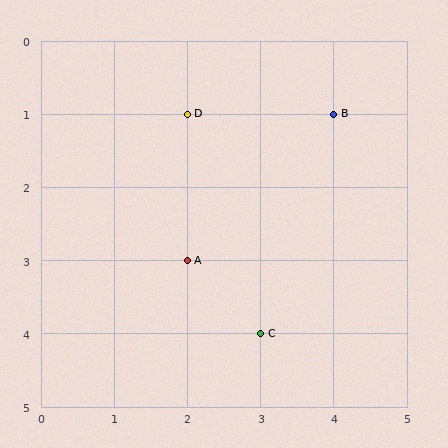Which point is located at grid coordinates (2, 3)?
Point A is at (2, 3).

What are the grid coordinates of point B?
Point B is at grid coordinates (4, 1).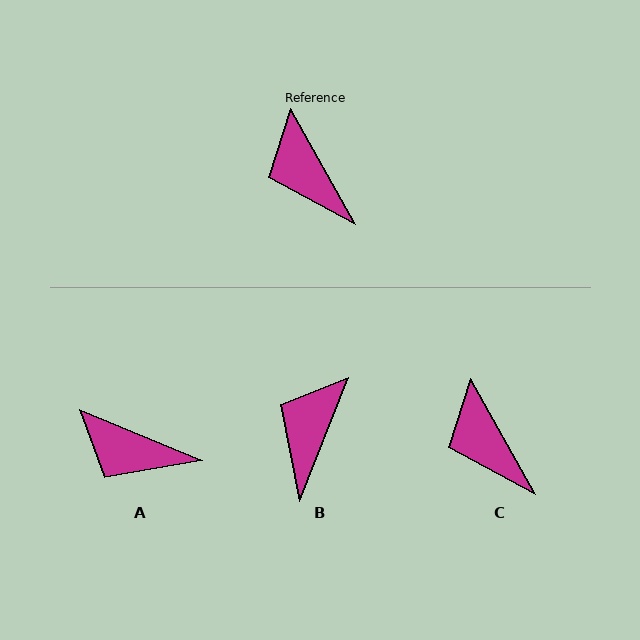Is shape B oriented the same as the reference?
No, it is off by about 51 degrees.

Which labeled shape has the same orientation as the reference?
C.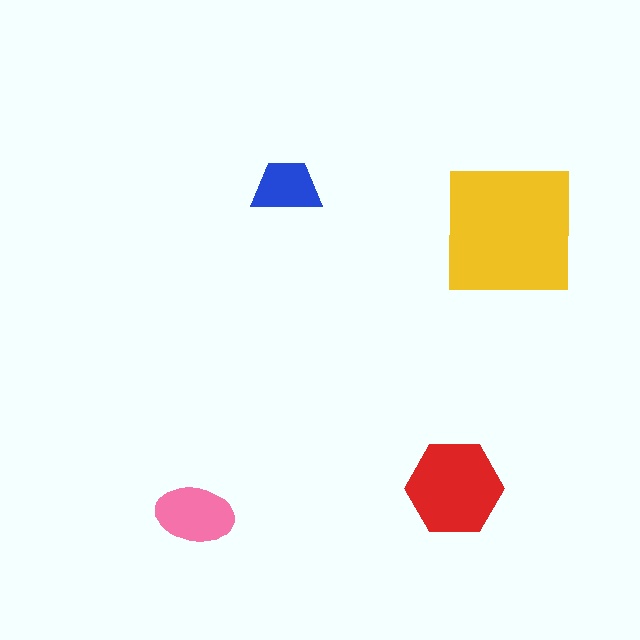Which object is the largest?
The yellow square.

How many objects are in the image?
There are 4 objects in the image.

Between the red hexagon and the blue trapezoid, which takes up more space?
The red hexagon.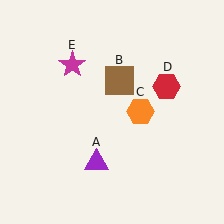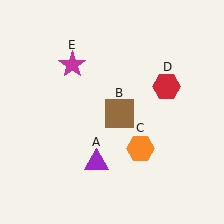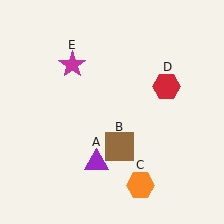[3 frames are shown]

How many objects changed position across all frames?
2 objects changed position: brown square (object B), orange hexagon (object C).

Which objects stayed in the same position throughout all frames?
Purple triangle (object A) and red hexagon (object D) and magenta star (object E) remained stationary.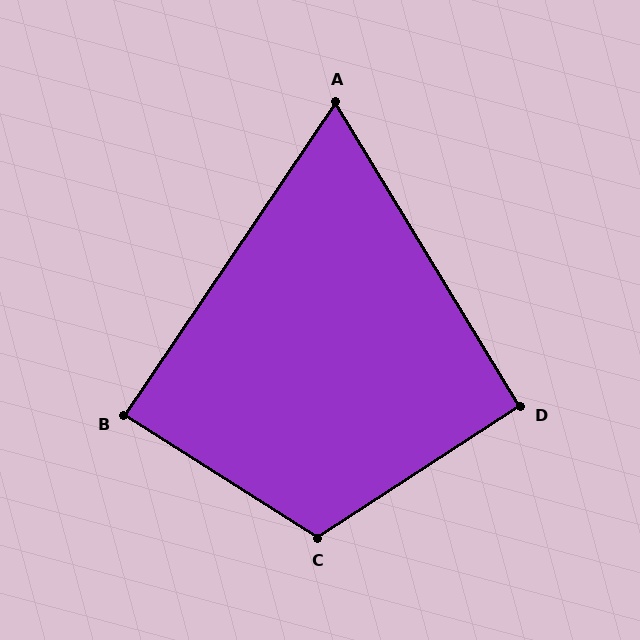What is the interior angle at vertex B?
Approximately 88 degrees (approximately right).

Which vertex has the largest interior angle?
C, at approximately 115 degrees.